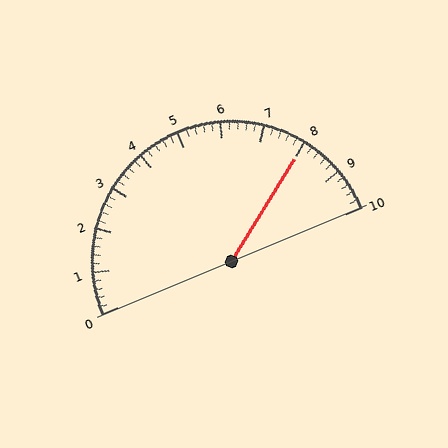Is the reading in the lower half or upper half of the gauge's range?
The reading is in the upper half of the range (0 to 10).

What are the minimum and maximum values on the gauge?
The gauge ranges from 0 to 10.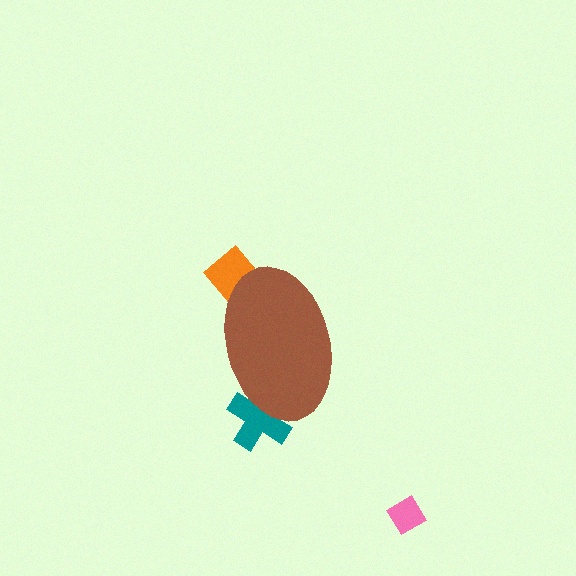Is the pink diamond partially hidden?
No, the pink diamond is fully visible.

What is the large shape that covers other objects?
A brown ellipse.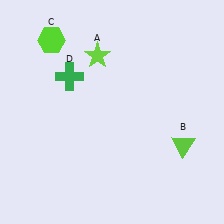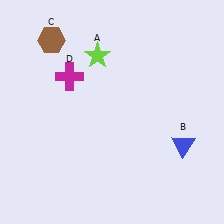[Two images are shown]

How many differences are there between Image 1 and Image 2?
There are 3 differences between the two images.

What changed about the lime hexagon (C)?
In Image 1, C is lime. In Image 2, it changed to brown.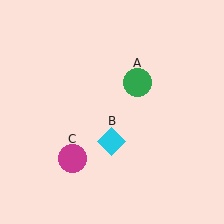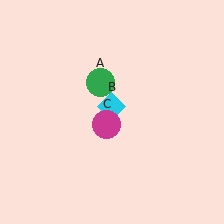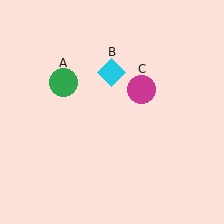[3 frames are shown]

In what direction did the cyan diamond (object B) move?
The cyan diamond (object B) moved up.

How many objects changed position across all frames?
3 objects changed position: green circle (object A), cyan diamond (object B), magenta circle (object C).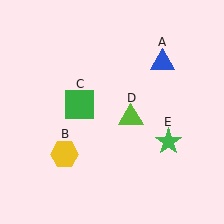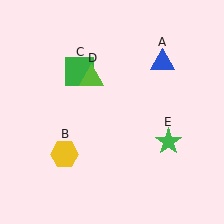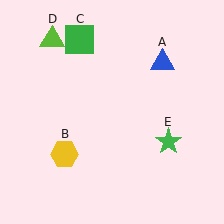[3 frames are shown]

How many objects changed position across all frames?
2 objects changed position: green square (object C), lime triangle (object D).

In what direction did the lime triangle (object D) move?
The lime triangle (object D) moved up and to the left.